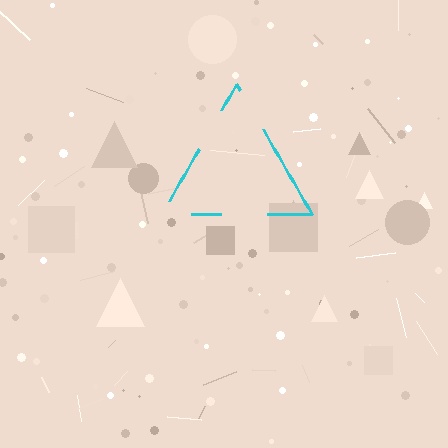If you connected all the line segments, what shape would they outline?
They would outline a triangle.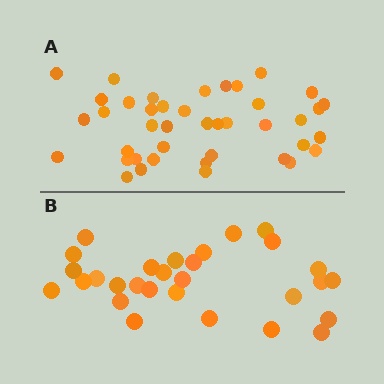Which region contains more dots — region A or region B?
Region A (the top region) has more dots.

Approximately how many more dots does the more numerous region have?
Region A has roughly 12 or so more dots than region B.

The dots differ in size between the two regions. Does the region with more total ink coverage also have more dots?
No. Region B has more total ink coverage because its dots are larger, but region A actually contains more individual dots. Total area can be misleading — the number of items is what matters here.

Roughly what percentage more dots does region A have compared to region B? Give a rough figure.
About 40% more.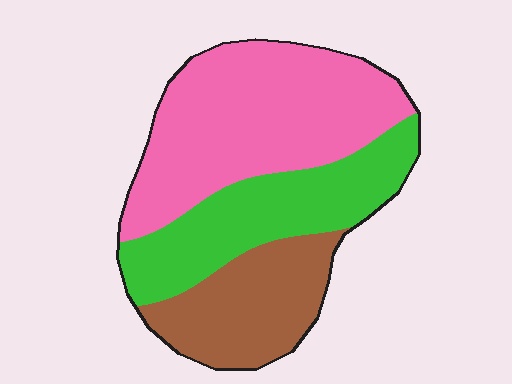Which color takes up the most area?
Pink, at roughly 45%.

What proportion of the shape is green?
Green covers 30% of the shape.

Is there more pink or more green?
Pink.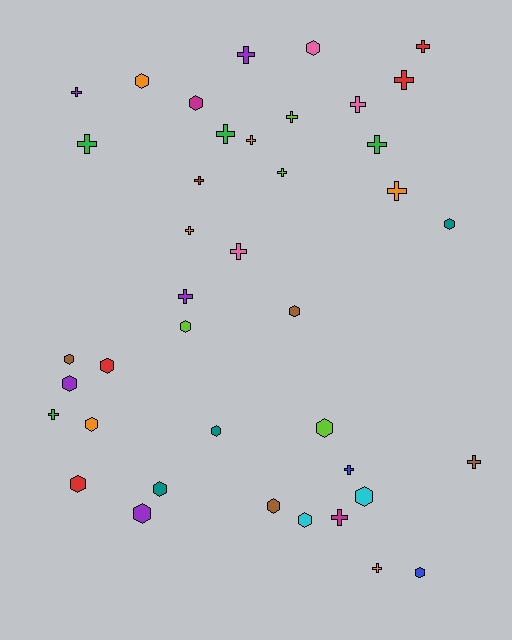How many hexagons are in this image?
There are 19 hexagons.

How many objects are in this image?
There are 40 objects.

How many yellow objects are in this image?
There are no yellow objects.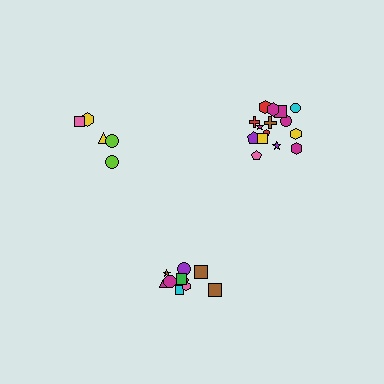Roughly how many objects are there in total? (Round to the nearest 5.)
Roughly 30 objects in total.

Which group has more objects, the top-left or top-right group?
The top-right group.